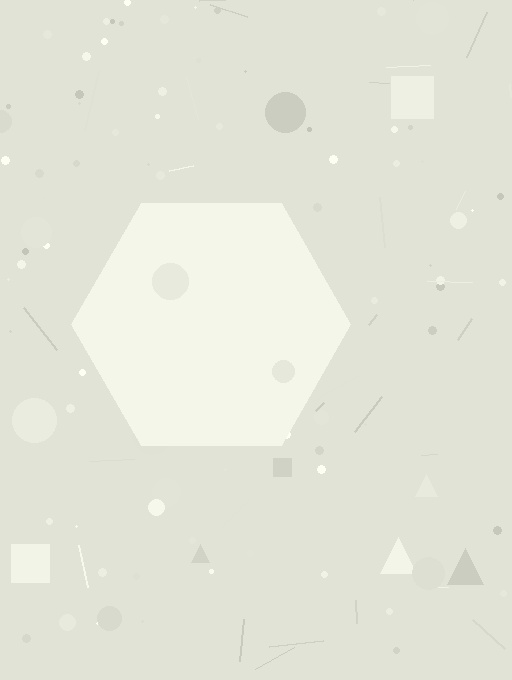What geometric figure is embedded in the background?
A hexagon is embedded in the background.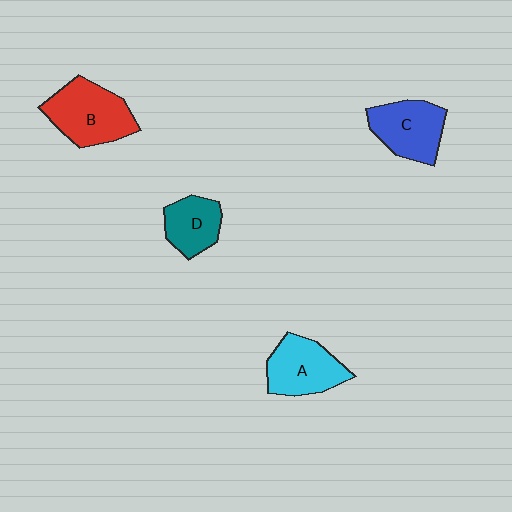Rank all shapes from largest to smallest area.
From largest to smallest: B (red), A (cyan), C (blue), D (teal).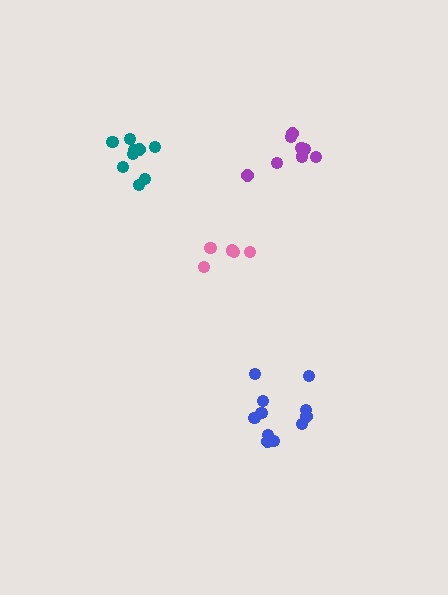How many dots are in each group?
Group 1: 9 dots, Group 2: 8 dots, Group 3: 11 dots, Group 4: 5 dots (33 total).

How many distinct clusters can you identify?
There are 4 distinct clusters.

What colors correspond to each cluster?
The clusters are colored: teal, purple, blue, pink.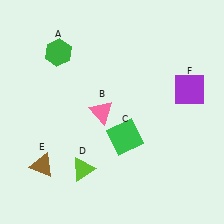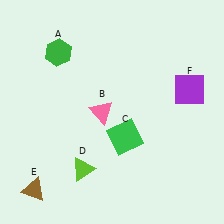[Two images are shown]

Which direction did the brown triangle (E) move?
The brown triangle (E) moved down.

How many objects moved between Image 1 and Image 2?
1 object moved between the two images.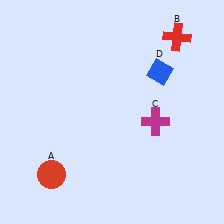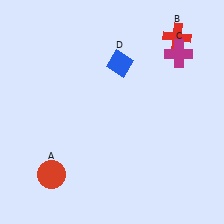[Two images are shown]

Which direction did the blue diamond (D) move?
The blue diamond (D) moved left.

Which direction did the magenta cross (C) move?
The magenta cross (C) moved up.